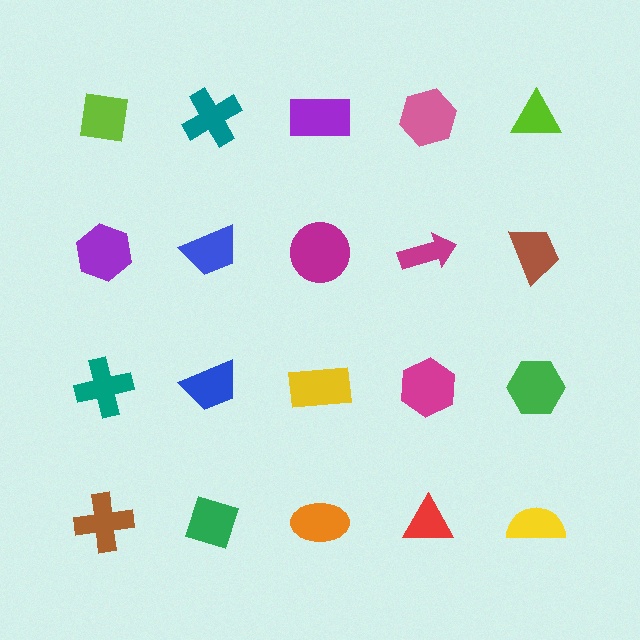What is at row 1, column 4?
A pink hexagon.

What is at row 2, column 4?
A magenta arrow.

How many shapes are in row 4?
5 shapes.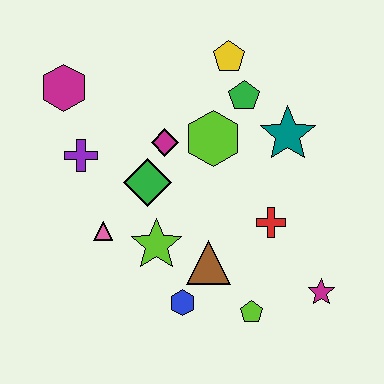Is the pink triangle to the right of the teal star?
No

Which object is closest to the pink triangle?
The lime star is closest to the pink triangle.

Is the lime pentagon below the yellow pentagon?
Yes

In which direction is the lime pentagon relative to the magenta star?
The lime pentagon is to the left of the magenta star.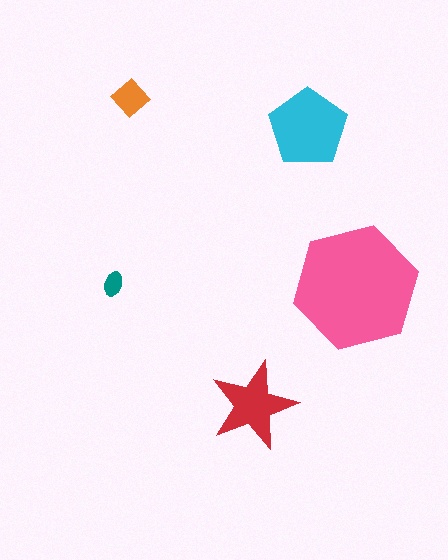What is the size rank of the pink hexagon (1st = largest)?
1st.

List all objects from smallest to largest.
The teal ellipse, the orange diamond, the red star, the cyan pentagon, the pink hexagon.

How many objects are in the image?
There are 5 objects in the image.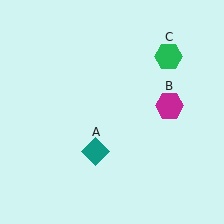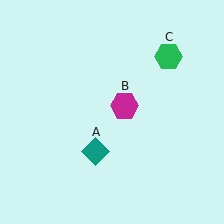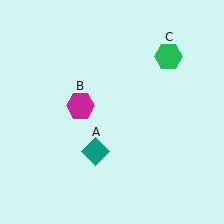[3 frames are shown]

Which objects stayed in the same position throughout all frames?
Teal diamond (object A) and green hexagon (object C) remained stationary.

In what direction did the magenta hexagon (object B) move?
The magenta hexagon (object B) moved left.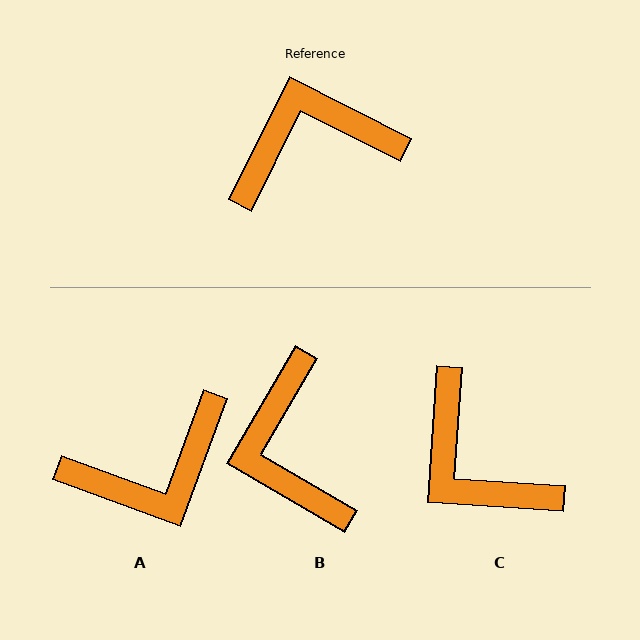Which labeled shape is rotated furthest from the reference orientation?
A, about 174 degrees away.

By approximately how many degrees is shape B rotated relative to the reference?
Approximately 86 degrees counter-clockwise.